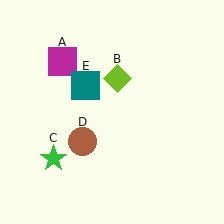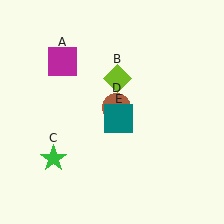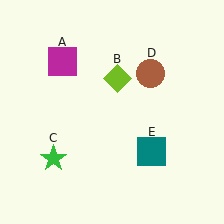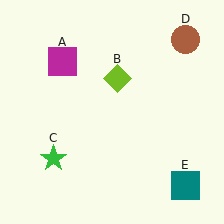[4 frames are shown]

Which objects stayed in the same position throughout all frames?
Magenta square (object A) and lime diamond (object B) and green star (object C) remained stationary.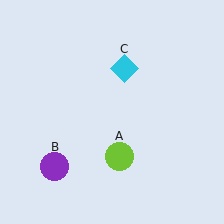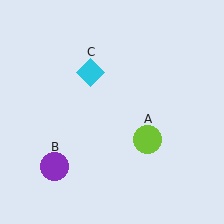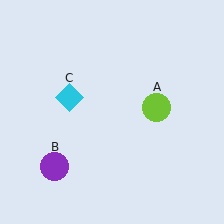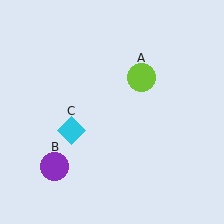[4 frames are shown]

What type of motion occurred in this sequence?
The lime circle (object A), cyan diamond (object C) rotated counterclockwise around the center of the scene.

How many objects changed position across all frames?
2 objects changed position: lime circle (object A), cyan diamond (object C).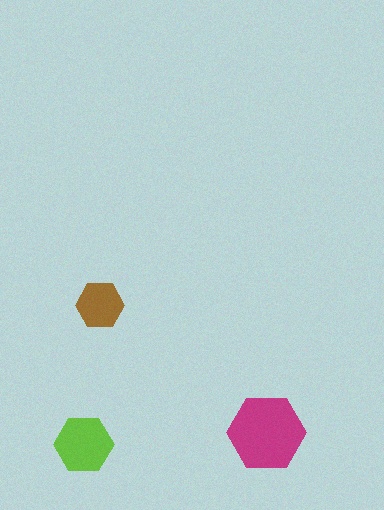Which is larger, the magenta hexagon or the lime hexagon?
The magenta one.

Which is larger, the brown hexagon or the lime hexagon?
The lime one.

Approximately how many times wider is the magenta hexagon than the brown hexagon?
About 1.5 times wider.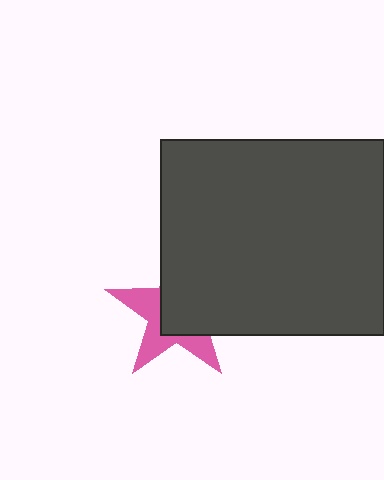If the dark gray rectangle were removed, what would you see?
You would see the complete pink star.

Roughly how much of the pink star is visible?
A small part of it is visible (roughly 43%).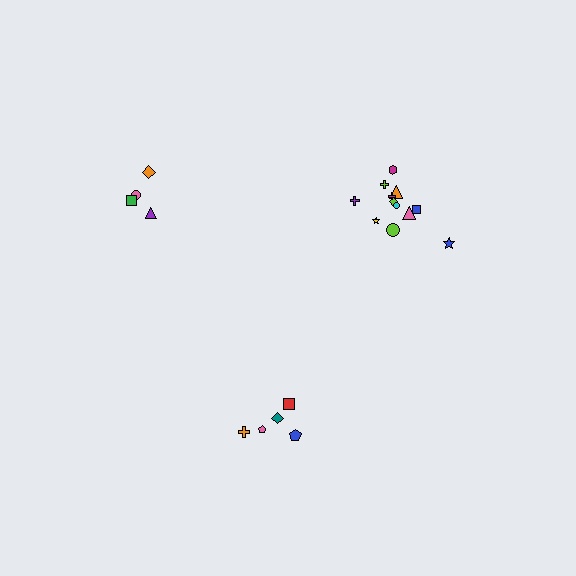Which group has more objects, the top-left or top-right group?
The top-right group.